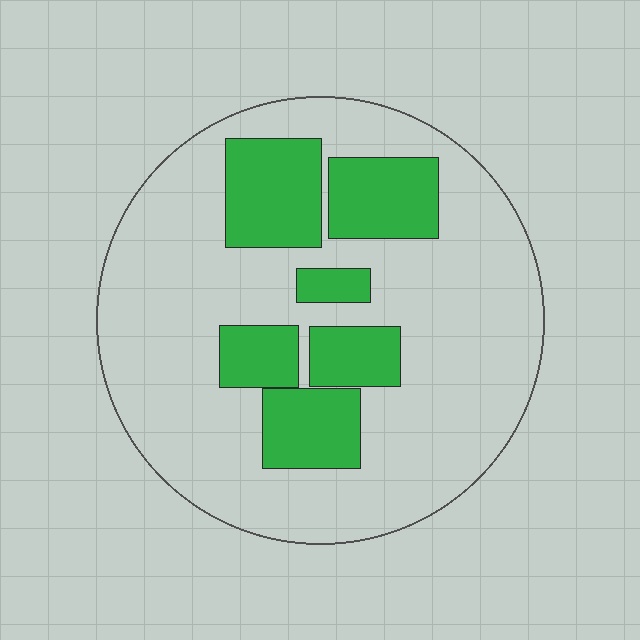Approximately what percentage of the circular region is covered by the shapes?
Approximately 25%.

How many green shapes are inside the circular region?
6.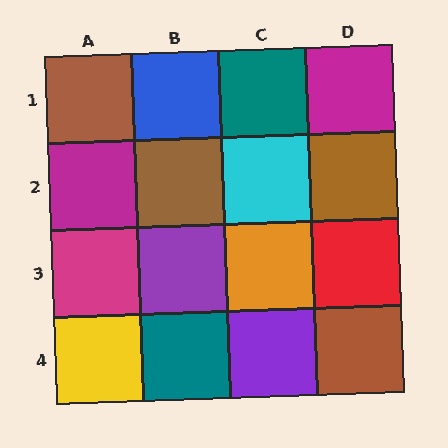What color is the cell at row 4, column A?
Yellow.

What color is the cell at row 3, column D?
Red.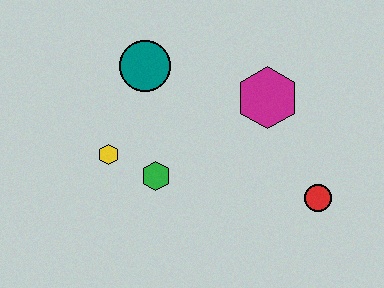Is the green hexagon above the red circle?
Yes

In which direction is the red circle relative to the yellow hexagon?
The red circle is to the right of the yellow hexagon.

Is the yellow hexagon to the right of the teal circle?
No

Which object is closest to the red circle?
The magenta hexagon is closest to the red circle.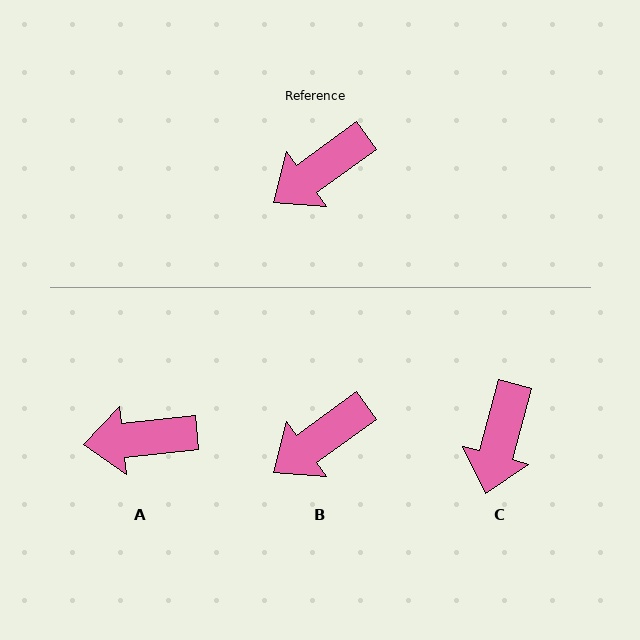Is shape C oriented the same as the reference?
No, it is off by about 39 degrees.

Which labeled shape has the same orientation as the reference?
B.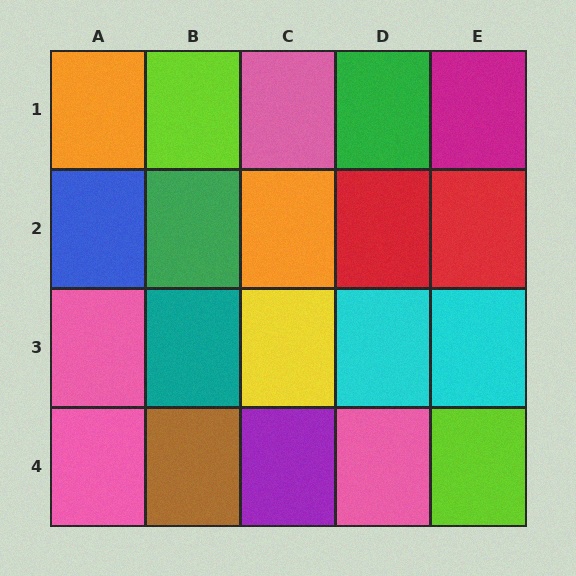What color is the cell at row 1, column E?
Magenta.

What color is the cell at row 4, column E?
Lime.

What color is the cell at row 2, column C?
Orange.